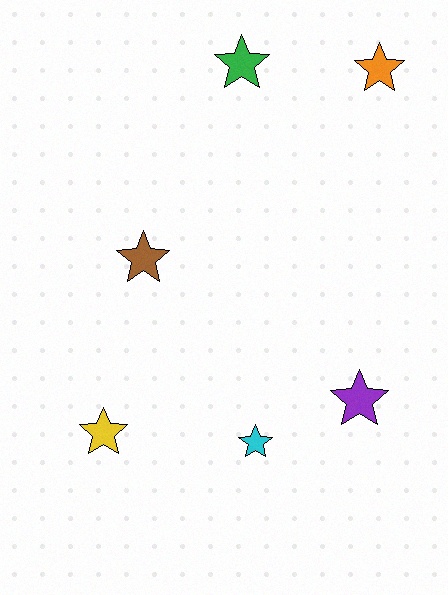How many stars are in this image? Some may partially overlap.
There are 6 stars.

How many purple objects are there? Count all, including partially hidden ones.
There is 1 purple object.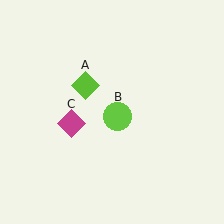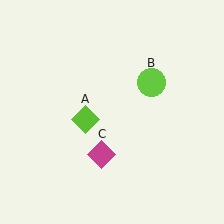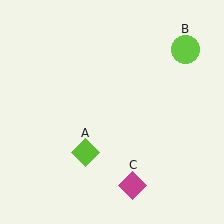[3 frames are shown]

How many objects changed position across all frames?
3 objects changed position: lime diamond (object A), lime circle (object B), magenta diamond (object C).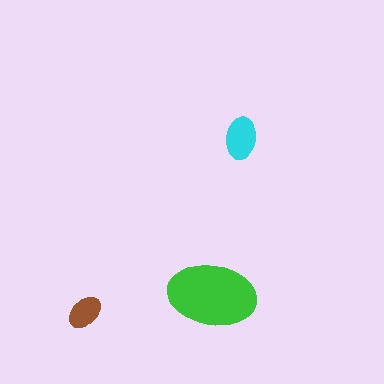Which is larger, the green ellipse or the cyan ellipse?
The green one.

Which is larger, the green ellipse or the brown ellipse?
The green one.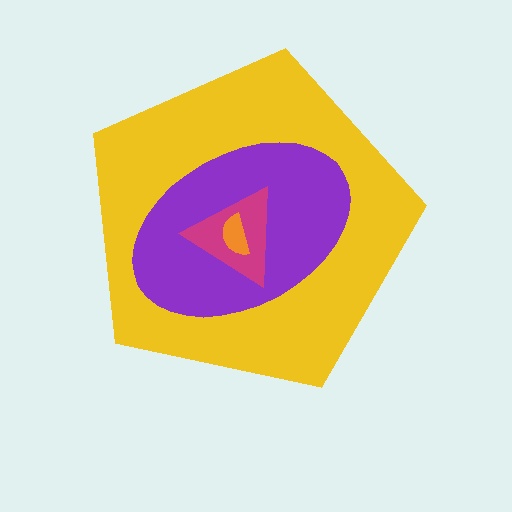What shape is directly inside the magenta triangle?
The orange semicircle.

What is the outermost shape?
The yellow pentagon.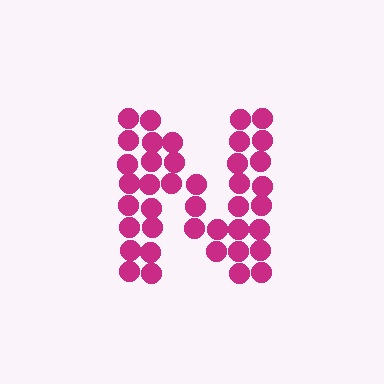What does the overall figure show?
The overall figure shows the letter N.